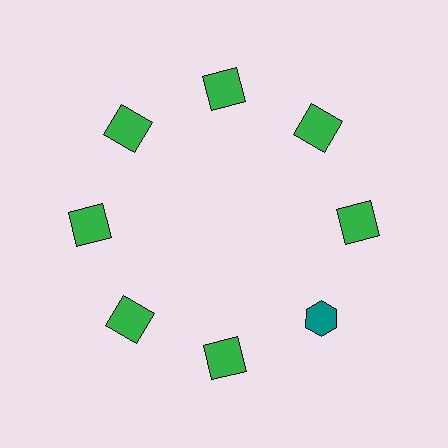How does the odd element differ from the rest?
It differs in both color (teal instead of green) and shape (hexagon instead of square).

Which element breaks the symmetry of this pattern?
The teal hexagon at roughly the 4 o'clock position breaks the symmetry. All other shapes are green squares.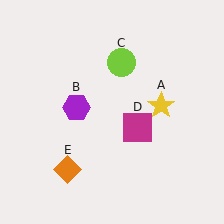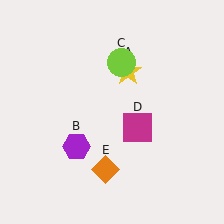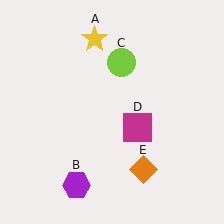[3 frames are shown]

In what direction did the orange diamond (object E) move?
The orange diamond (object E) moved right.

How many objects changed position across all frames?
3 objects changed position: yellow star (object A), purple hexagon (object B), orange diamond (object E).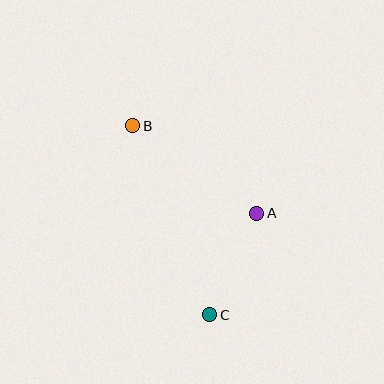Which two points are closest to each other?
Points A and C are closest to each other.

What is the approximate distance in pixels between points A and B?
The distance between A and B is approximately 152 pixels.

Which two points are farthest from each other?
Points B and C are farthest from each other.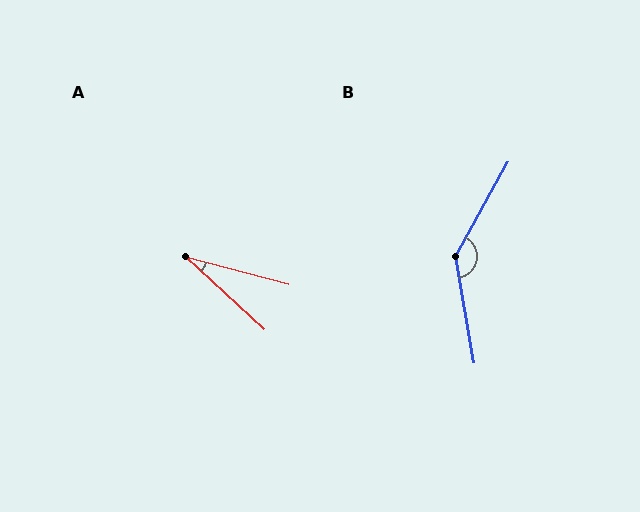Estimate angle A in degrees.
Approximately 28 degrees.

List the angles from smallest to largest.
A (28°), B (141°).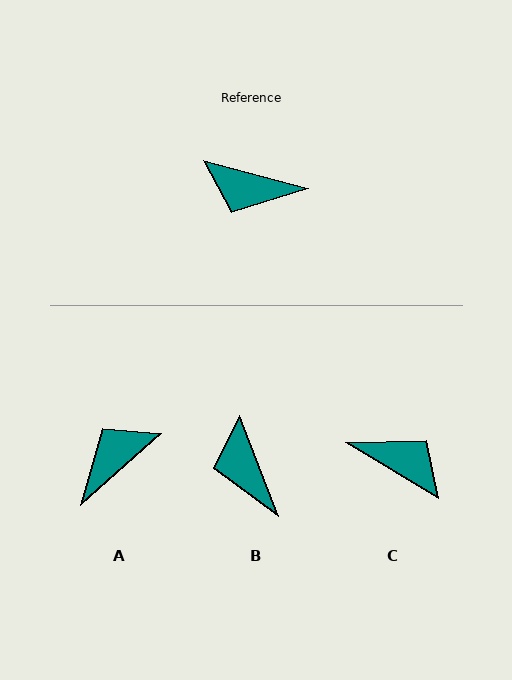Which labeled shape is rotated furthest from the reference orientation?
C, about 164 degrees away.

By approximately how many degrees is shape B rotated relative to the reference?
Approximately 54 degrees clockwise.